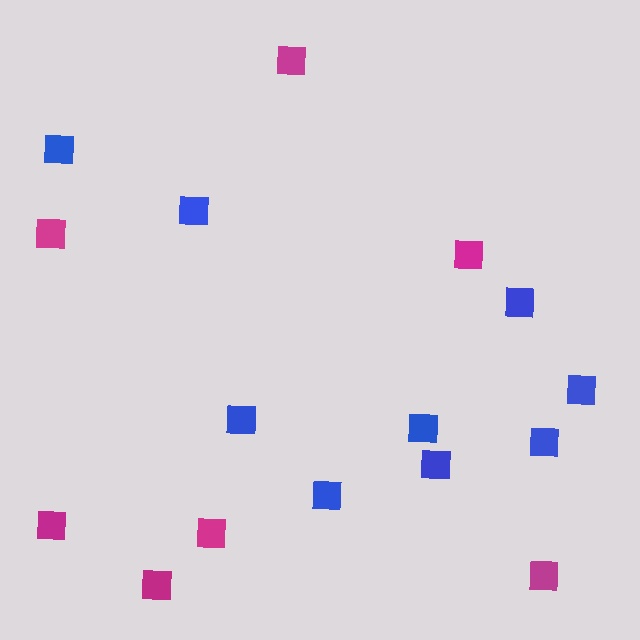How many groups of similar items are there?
There are 2 groups: one group of magenta squares (7) and one group of blue squares (9).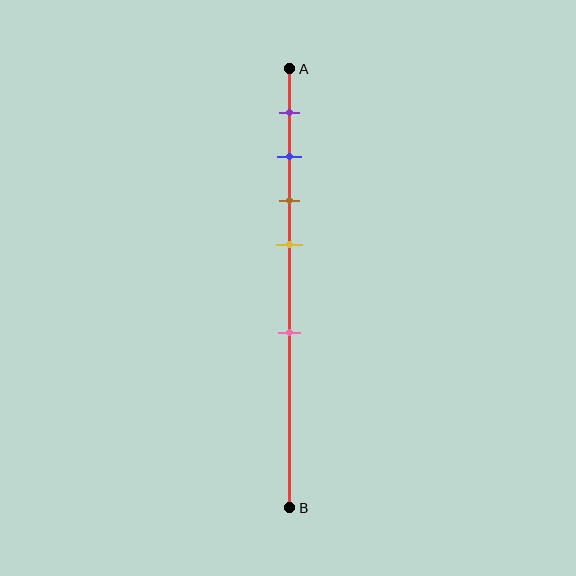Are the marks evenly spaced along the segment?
No, the marks are not evenly spaced.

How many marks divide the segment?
There are 5 marks dividing the segment.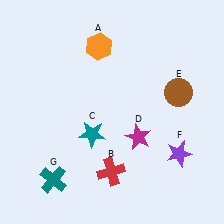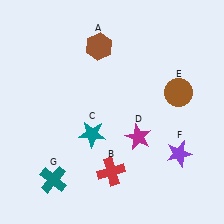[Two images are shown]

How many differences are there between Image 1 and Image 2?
There is 1 difference between the two images.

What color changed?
The hexagon (A) changed from orange in Image 1 to brown in Image 2.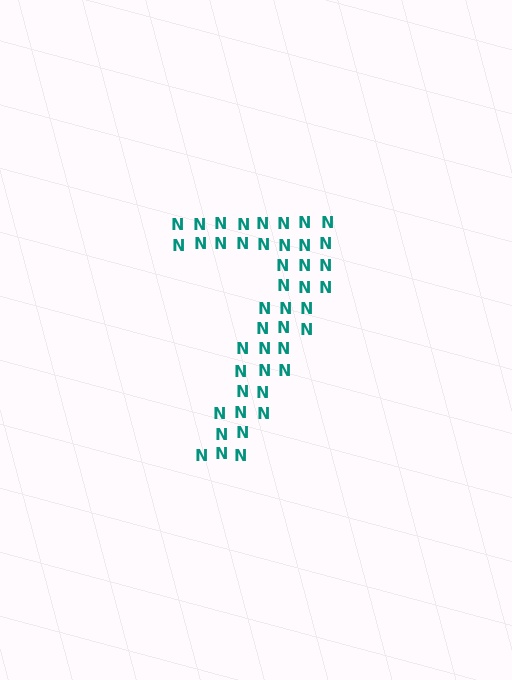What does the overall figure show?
The overall figure shows the digit 7.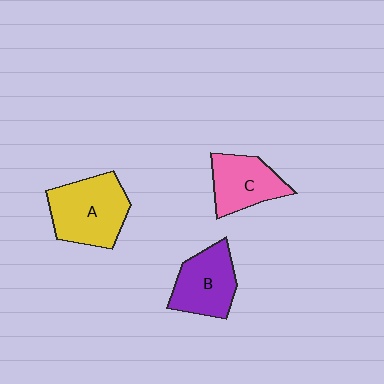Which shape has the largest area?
Shape A (yellow).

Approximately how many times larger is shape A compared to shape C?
Approximately 1.4 times.